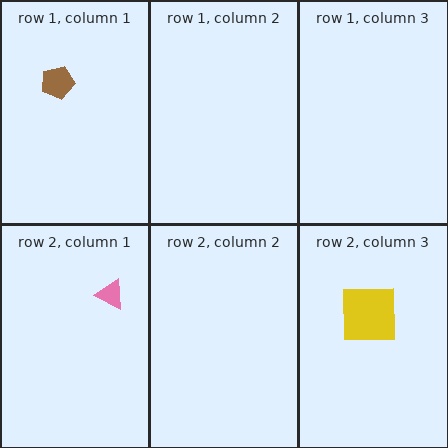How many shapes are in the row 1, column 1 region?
1.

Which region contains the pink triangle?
The row 2, column 1 region.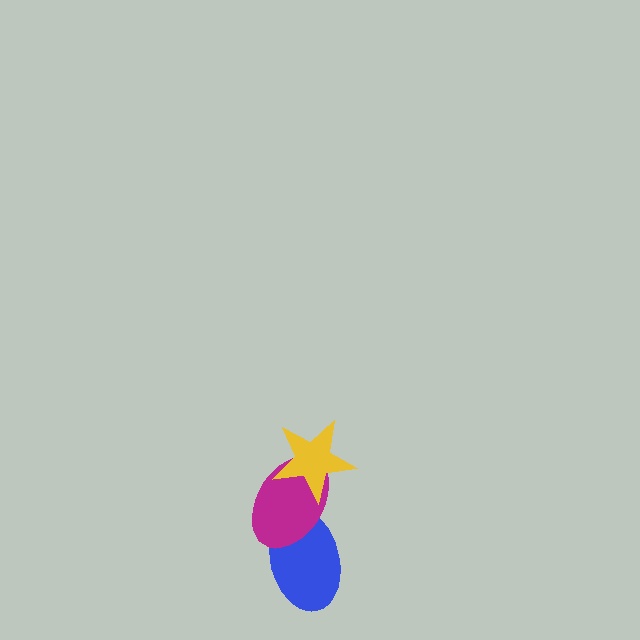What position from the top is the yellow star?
The yellow star is 1st from the top.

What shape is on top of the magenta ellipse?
The yellow star is on top of the magenta ellipse.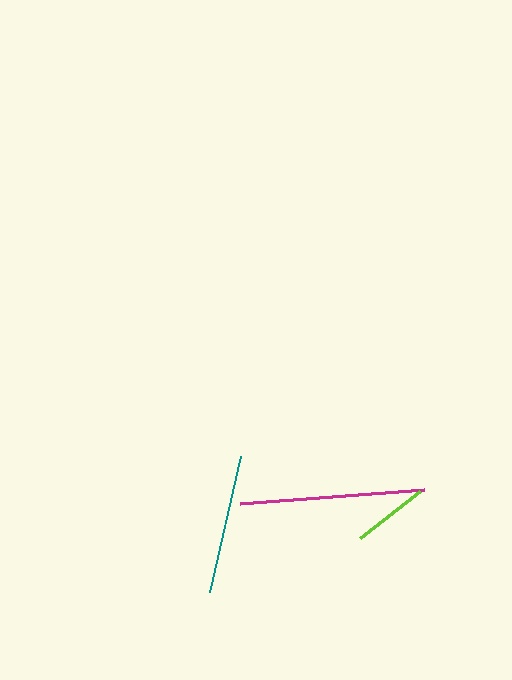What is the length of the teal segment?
The teal segment is approximately 140 pixels long.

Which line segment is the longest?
The magenta line is the longest at approximately 185 pixels.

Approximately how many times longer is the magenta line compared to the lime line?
The magenta line is approximately 2.4 times the length of the lime line.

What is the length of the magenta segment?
The magenta segment is approximately 185 pixels long.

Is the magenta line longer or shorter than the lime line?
The magenta line is longer than the lime line.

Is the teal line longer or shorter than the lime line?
The teal line is longer than the lime line.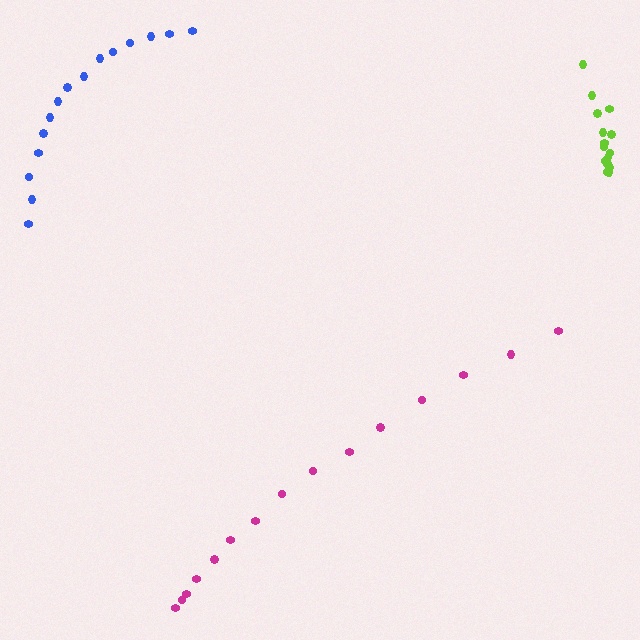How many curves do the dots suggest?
There are 3 distinct paths.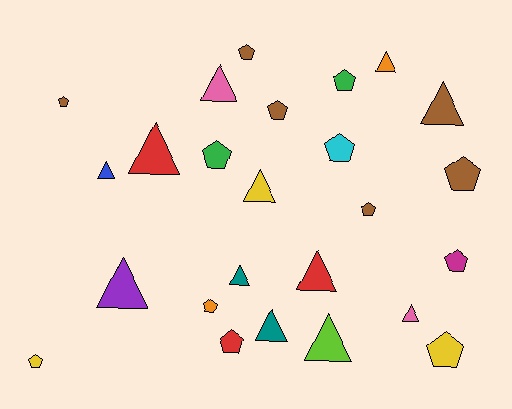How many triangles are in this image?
There are 12 triangles.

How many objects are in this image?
There are 25 objects.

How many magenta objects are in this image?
There is 1 magenta object.